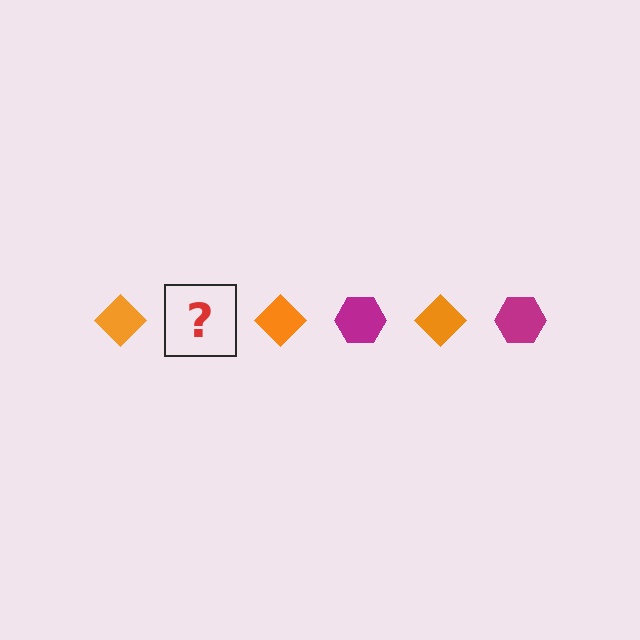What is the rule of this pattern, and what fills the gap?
The rule is that the pattern alternates between orange diamond and magenta hexagon. The gap should be filled with a magenta hexagon.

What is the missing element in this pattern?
The missing element is a magenta hexagon.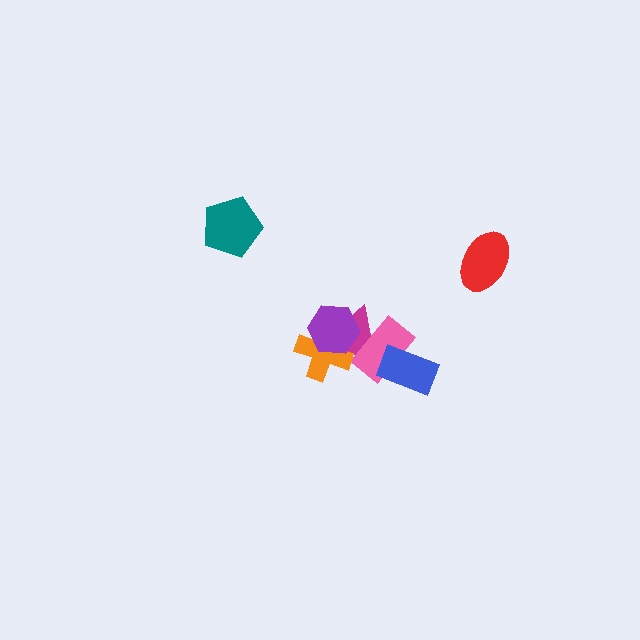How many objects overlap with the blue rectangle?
1 object overlaps with the blue rectangle.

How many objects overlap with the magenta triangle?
3 objects overlap with the magenta triangle.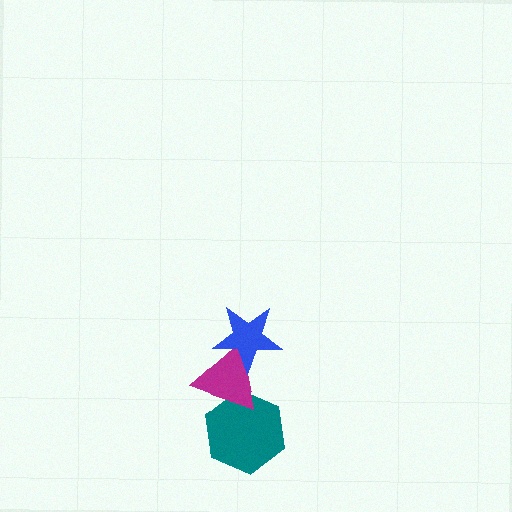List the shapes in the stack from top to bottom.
From top to bottom: the blue star, the magenta triangle, the teal hexagon.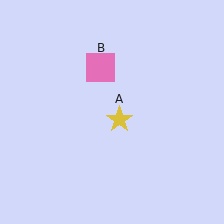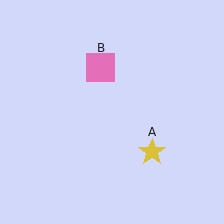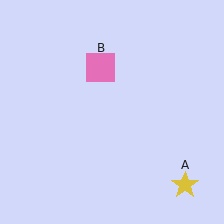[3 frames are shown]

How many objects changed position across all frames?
1 object changed position: yellow star (object A).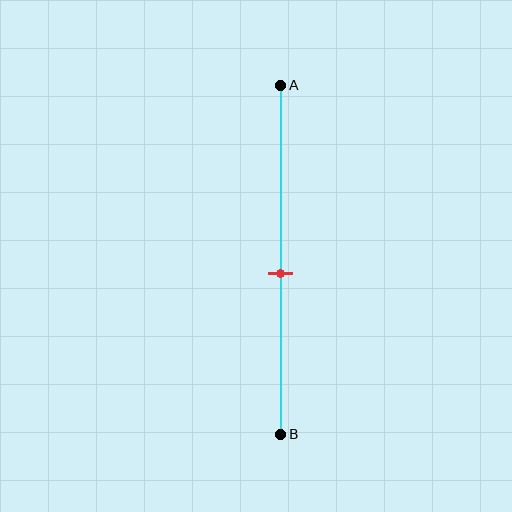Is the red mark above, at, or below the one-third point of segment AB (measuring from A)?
The red mark is below the one-third point of segment AB.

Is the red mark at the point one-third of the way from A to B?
No, the mark is at about 55% from A, not at the 33% one-third point.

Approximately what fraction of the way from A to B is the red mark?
The red mark is approximately 55% of the way from A to B.